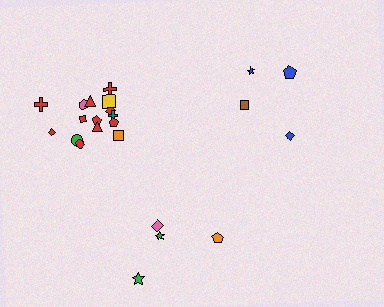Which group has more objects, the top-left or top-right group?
The top-left group.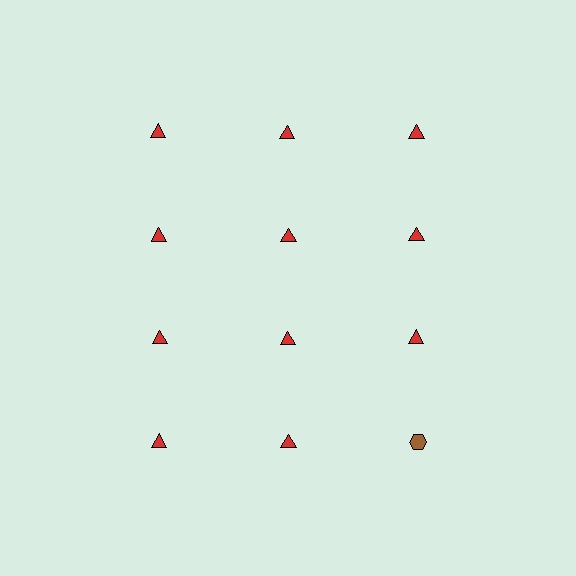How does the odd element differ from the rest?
It differs in both color (brown instead of red) and shape (hexagon instead of triangle).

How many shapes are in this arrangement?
There are 12 shapes arranged in a grid pattern.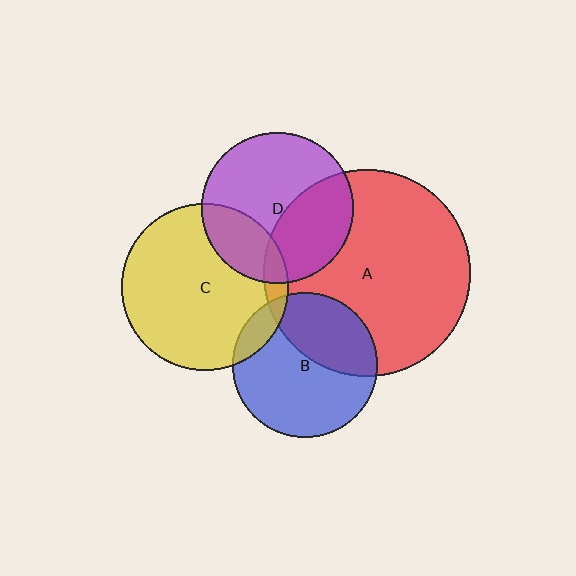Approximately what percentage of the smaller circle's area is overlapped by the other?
Approximately 35%.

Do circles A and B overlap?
Yes.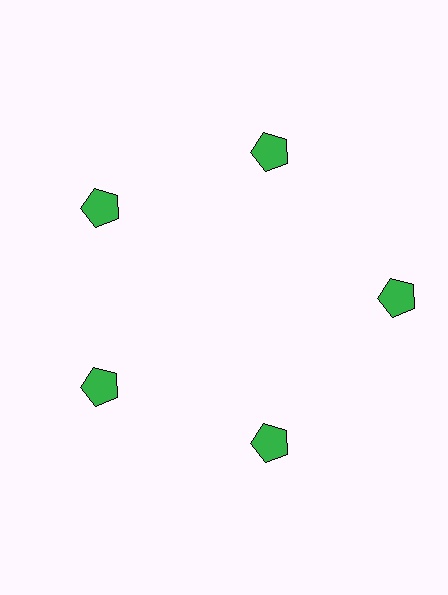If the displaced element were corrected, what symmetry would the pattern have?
It would have 5-fold rotational symmetry — the pattern would map onto itself every 72 degrees.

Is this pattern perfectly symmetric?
No. The 5 green pentagons are arranged in a ring, but one element near the 3 o'clock position is pushed outward from the center, breaking the 5-fold rotational symmetry.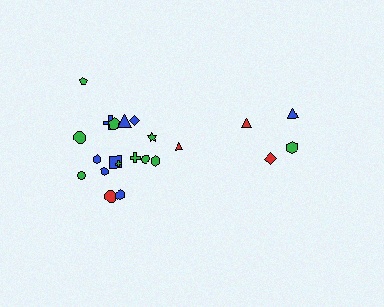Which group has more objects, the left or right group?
The left group.